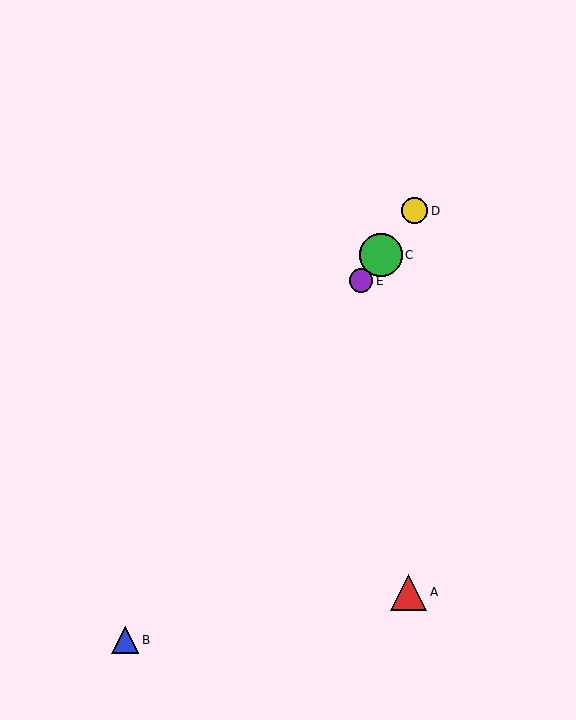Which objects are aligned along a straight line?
Objects C, D, E are aligned along a straight line.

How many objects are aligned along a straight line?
3 objects (C, D, E) are aligned along a straight line.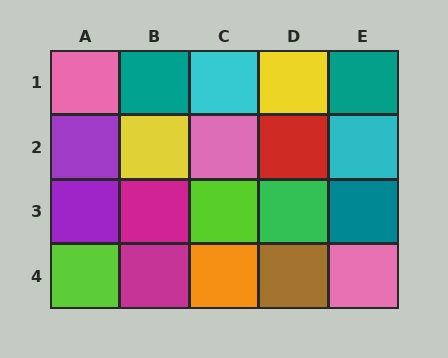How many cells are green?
1 cell is green.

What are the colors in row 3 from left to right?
Purple, magenta, lime, green, teal.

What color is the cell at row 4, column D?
Brown.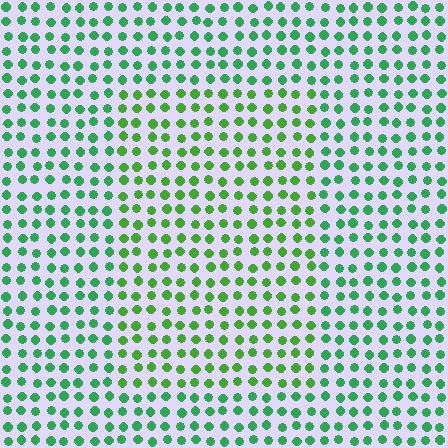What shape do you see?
I see a rectangle.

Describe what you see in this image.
The image is filled with small green elements in a uniform arrangement. A rectangle-shaped region is visible where the elements are tinted to a slightly different hue, forming a subtle color boundary.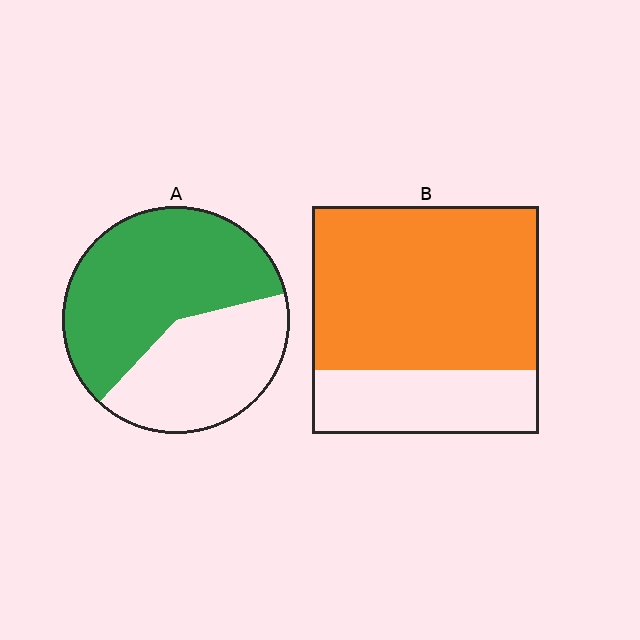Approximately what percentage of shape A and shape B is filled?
A is approximately 60% and B is approximately 70%.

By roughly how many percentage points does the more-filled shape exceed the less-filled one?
By roughly 15 percentage points (B over A).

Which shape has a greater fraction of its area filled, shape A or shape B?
Shape B.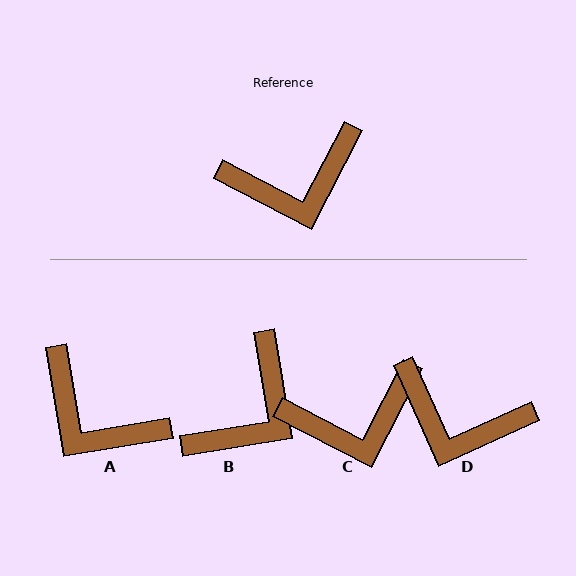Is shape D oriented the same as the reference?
No, it is off by about 38 degrees.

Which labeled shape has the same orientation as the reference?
C.